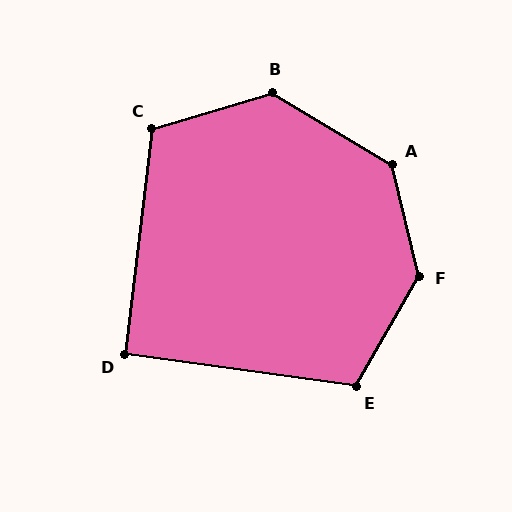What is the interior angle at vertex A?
Approximately 134 degrees (obtuse).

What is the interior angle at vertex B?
Approximately 132 degrees (obtuse).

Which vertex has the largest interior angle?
F, at approximately 137 degrees.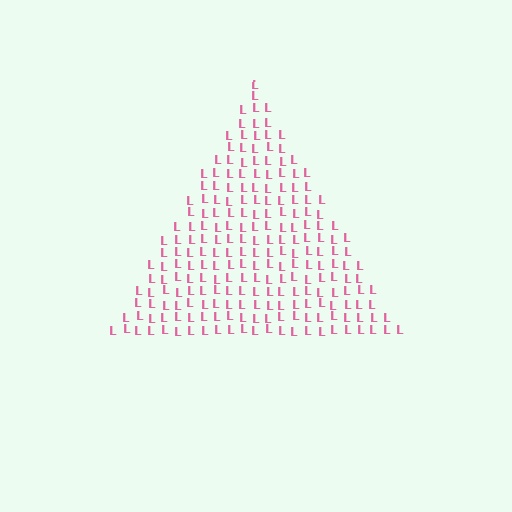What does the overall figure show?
The overall figure shows a triangle.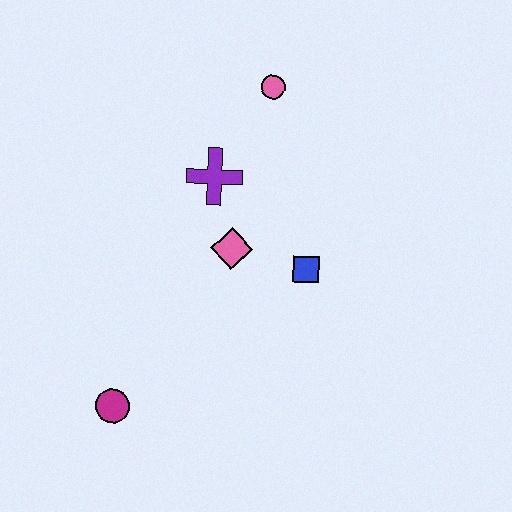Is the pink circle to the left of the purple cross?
No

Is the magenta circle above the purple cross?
No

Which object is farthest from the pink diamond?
The magenta circle is farthest from the pink diamond.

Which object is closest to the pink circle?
The purple cross is closest to the pink circle.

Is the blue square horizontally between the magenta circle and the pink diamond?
No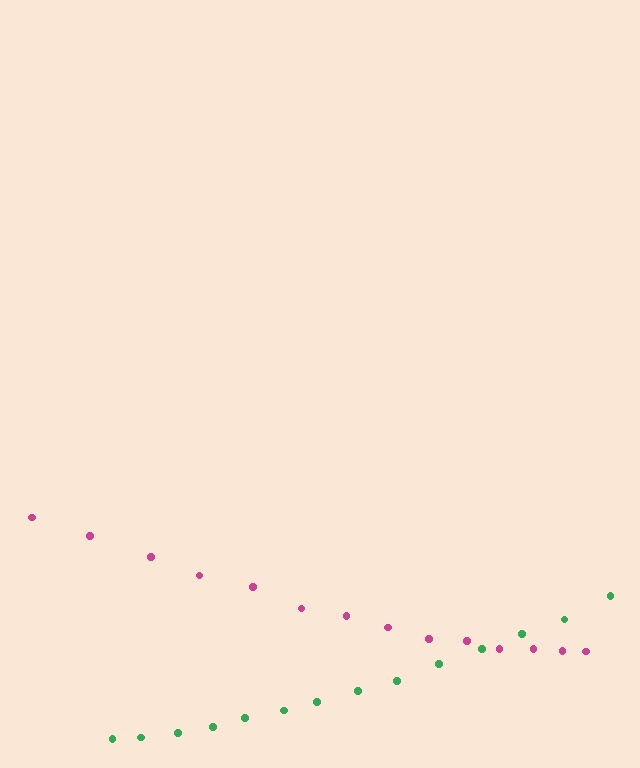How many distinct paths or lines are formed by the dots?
There are 2 distinct paths.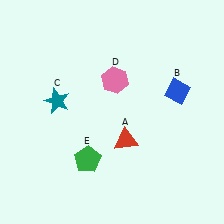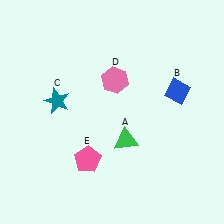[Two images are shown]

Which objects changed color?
A changed from red to green. E changed from green to pink.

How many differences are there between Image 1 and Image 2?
There are 2 differences between the two images.